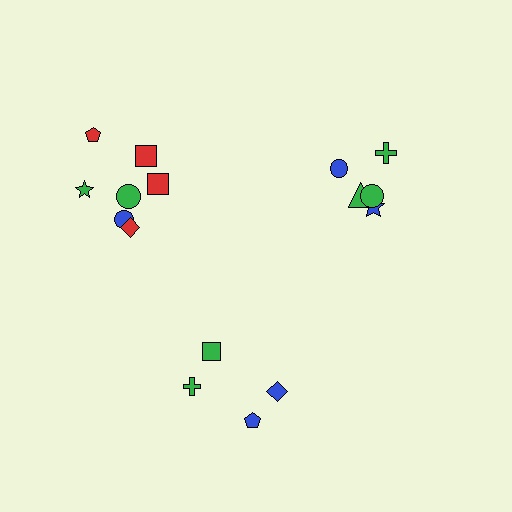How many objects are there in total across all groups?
There are 16 objects.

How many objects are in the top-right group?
There are 5 objects.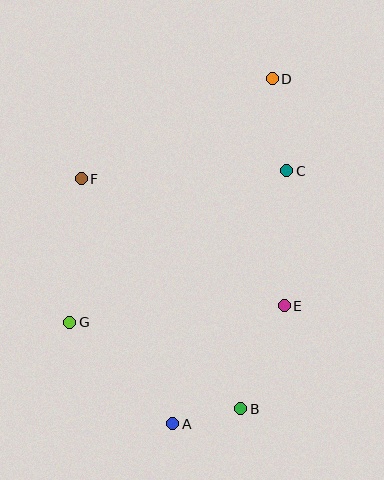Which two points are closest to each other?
Points A and B are closest to each other.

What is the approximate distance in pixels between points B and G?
The distance between B and G is approximately 191 pixels.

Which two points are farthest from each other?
Points A and D are farthest from each other.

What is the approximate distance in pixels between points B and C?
The distance between B and C is approximately 242 pixels.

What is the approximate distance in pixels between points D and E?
The distance between D and E is approximately 227 pixels.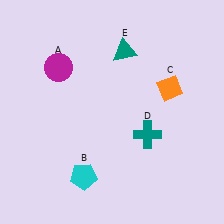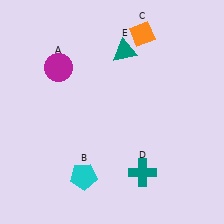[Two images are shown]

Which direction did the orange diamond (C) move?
The orange diamond (C) moved up.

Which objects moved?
The objects that moved are: the orange diamond (C), the teal cross (D).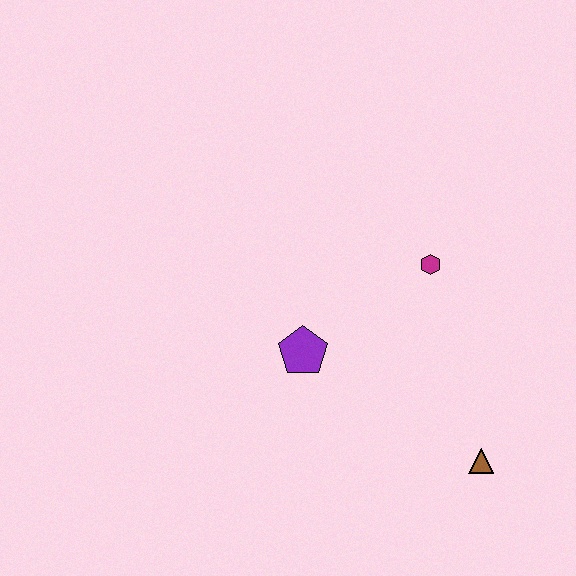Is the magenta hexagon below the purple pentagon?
No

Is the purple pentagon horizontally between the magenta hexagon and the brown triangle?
No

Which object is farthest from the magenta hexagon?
The brown triangle is farthest from the magenta hexagon.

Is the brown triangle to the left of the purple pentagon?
No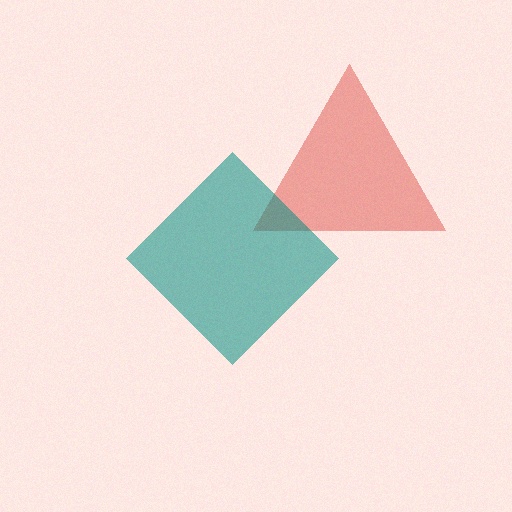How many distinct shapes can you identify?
There are 2 distinct shapes: a red triangle, a teal diamond.